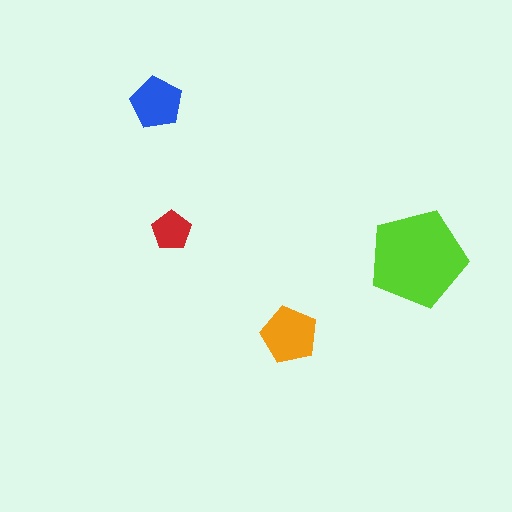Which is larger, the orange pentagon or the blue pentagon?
The orange one.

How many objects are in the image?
There are 4 objects in the image.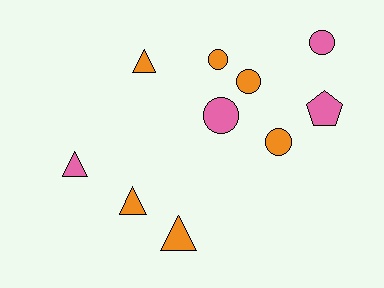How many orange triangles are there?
There are 3 orange triangles.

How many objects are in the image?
There are 10 objects.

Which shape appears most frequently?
Circle, with 5 objects.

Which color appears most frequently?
Orange, with 6 objects.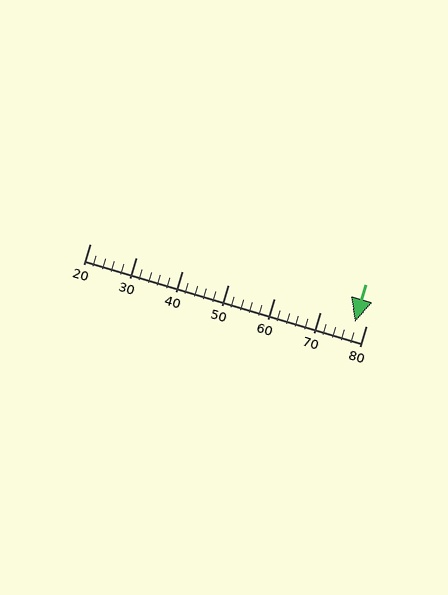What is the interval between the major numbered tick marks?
The major tick marks are spaced 10 units apart.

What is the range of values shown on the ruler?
The ruler shows values from 20 to 80.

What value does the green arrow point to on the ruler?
The green arrow points to approximately 78.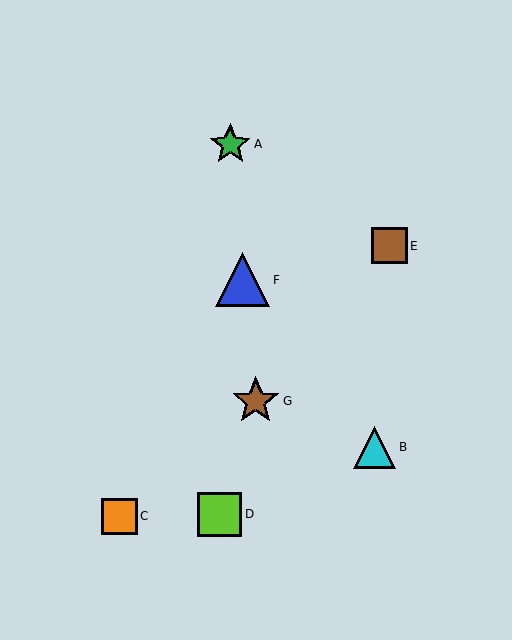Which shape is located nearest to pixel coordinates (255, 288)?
The blue triangle (labeled F) at (243, 280) is nearest to that location.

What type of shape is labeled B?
Shape B is a cyan triangle.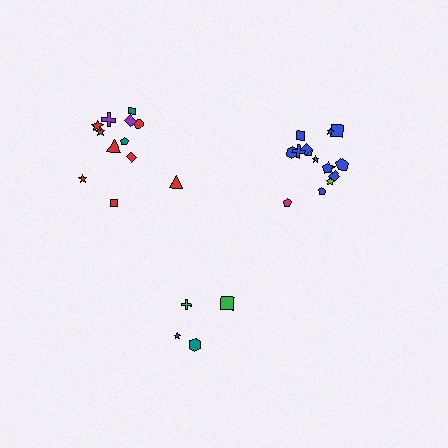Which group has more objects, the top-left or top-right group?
The top-right group.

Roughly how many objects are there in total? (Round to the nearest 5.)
Roughly 30 objects in total.